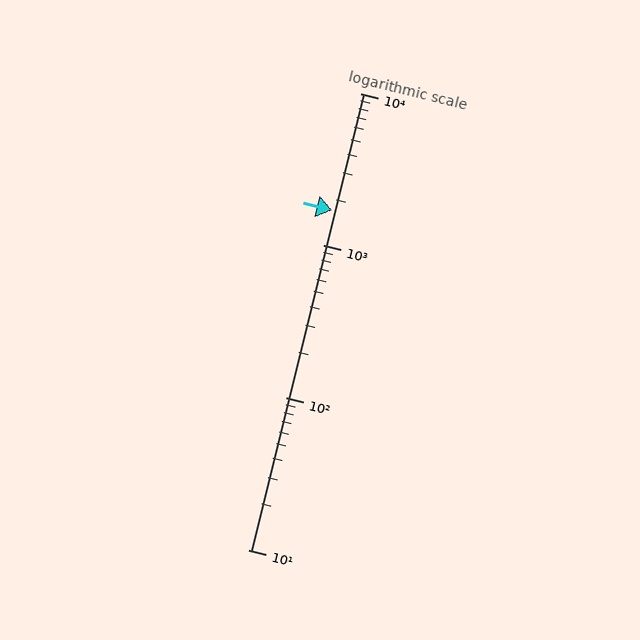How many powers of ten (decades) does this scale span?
The scale spans 3 decades, from 10 to 10000.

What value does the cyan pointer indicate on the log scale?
The pointer indicates approximately 1700.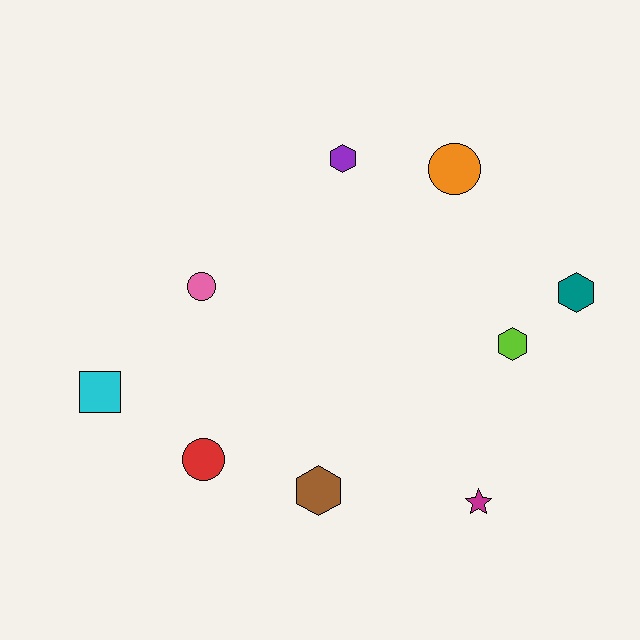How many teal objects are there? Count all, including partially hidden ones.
There is 1 teal object.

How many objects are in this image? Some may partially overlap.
There are 9 objects.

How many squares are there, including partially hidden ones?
There is 1 square.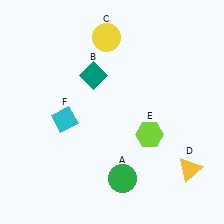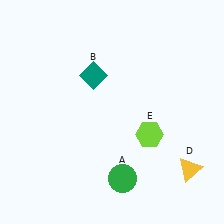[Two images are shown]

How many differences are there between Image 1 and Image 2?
There are 2 differences between the two images.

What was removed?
The yellow circle (C), the cyan diamond (F) were removed in Image 2.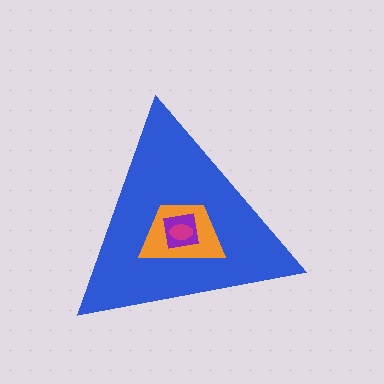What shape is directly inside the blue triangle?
The orange trapezoid.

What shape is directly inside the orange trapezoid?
The purple square.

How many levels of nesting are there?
4.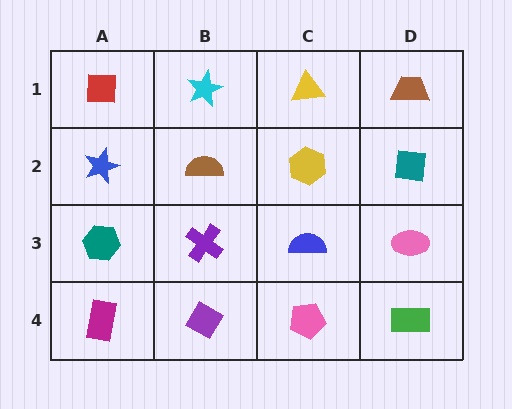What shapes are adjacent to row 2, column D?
A brown trapezoid (row 1, column D), a pink ellipse (row 3, column D), a yellow hexagon (row 2, column C).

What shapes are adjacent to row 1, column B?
A brown semicircle (row 2, column B), a red square (row 1, column A), a yellow triangle (row 1, column C).